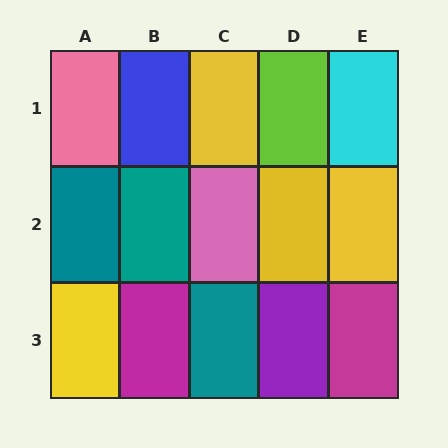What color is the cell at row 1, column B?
Blue.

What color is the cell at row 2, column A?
Teal.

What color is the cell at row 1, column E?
Cyan.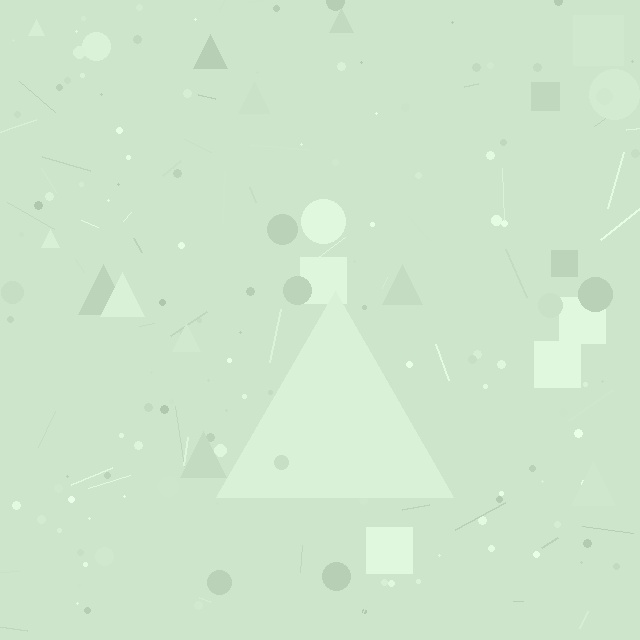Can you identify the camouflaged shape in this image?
The camouflaged shape is a triangle.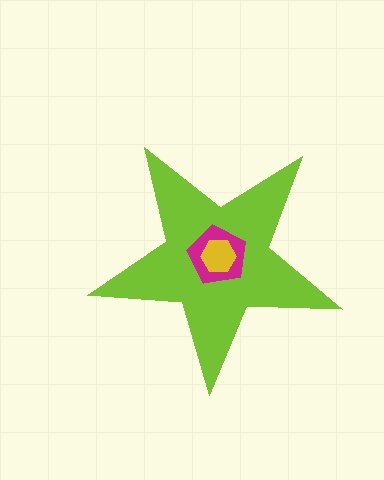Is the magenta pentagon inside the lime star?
Yes.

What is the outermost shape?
The lime star.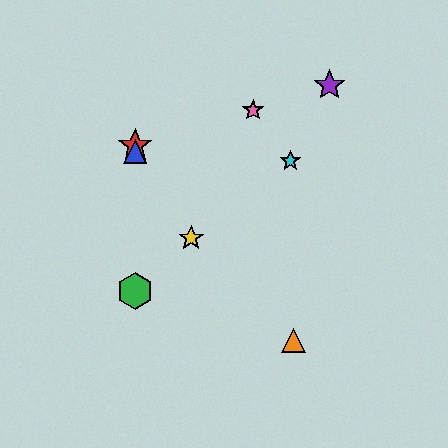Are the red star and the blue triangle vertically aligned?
Yes, both are at x≈135.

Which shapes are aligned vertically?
The red star, the blue triangle, the green hexagon are aligned vertically.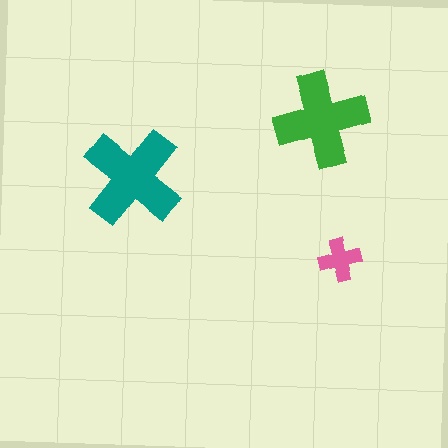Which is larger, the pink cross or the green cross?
The green one.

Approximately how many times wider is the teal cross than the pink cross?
About 2.5 times wider.